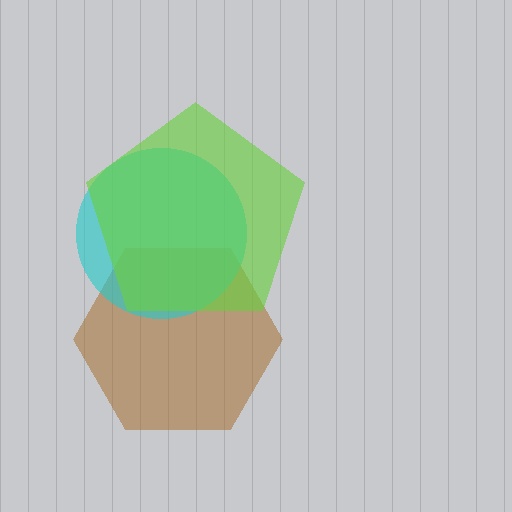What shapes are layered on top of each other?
The layered shapes are: a brown hexagon, a cyan circle, a lime pentagon.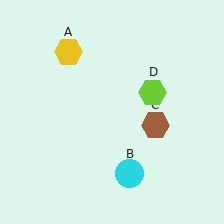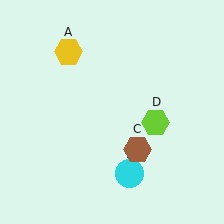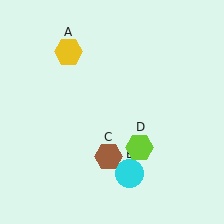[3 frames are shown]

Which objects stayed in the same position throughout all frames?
Yellow hexagon (object A) and cyan circle (object B) remained stationary.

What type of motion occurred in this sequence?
The brown hexagon (object C), lime hexagon (object D) rotated clockwise around the center of the scene.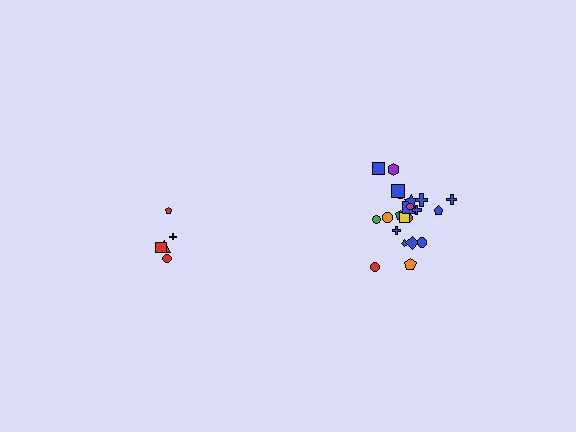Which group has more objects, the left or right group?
The right group.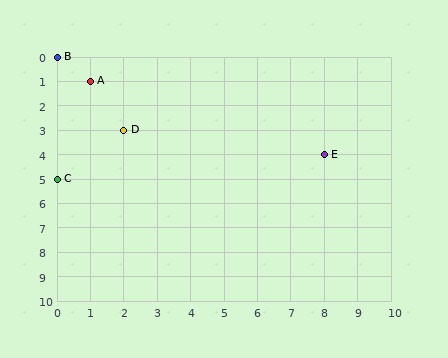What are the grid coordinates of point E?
Point E is at grid coordinates (8, 4).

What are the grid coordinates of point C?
Point C is at grid coordinates (0, 5).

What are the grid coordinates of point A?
Point A is at grid coordinates (1, 1).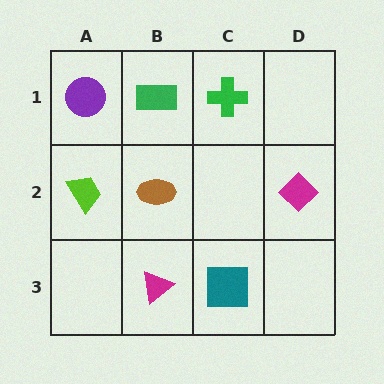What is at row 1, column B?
A green rectangle.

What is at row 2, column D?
A magenta diamond.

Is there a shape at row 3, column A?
No, that cell is empty.